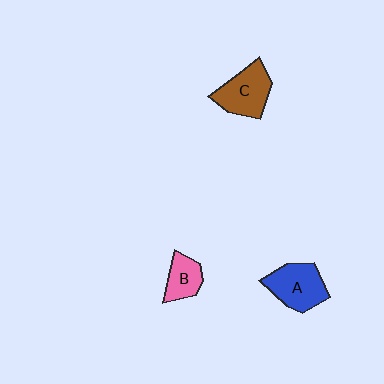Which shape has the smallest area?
Shape B (pink).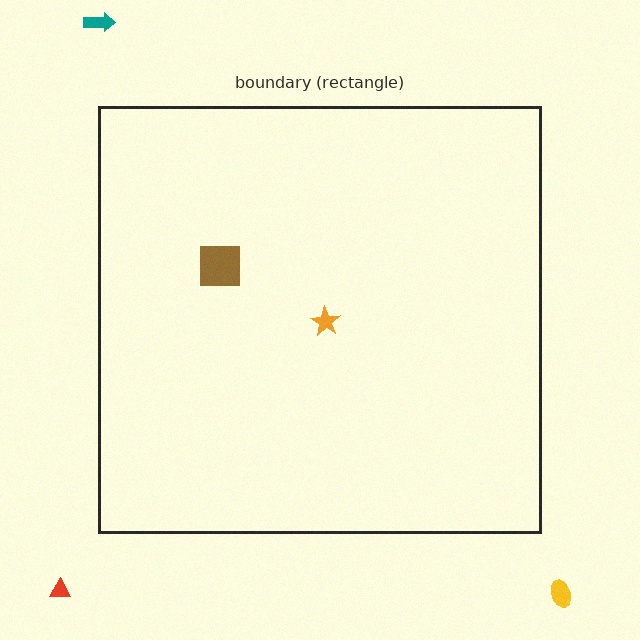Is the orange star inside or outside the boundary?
Inside.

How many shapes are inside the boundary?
2 inside, 3 outside.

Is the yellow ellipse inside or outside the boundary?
Outside.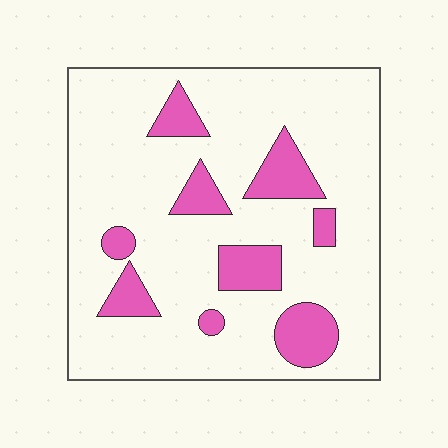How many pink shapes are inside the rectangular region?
9.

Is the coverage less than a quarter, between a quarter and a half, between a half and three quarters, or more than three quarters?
Less than a quarter.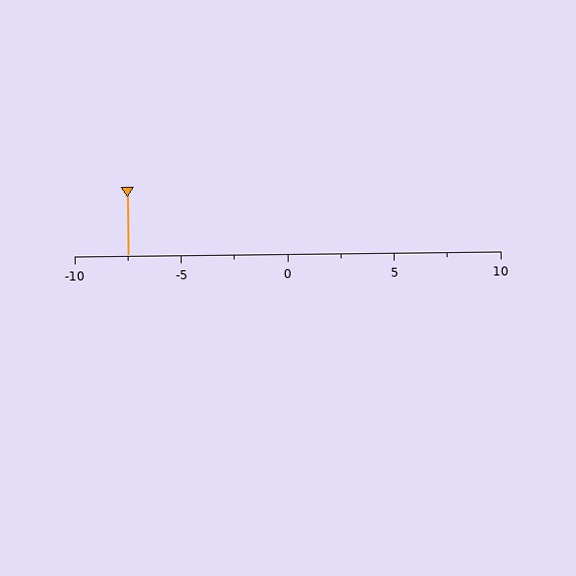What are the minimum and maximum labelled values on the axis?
The axis runs from -10 to 10.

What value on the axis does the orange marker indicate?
The marker indicates approximately -7.5.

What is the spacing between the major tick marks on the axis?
The major ticks are spaced 5 apart.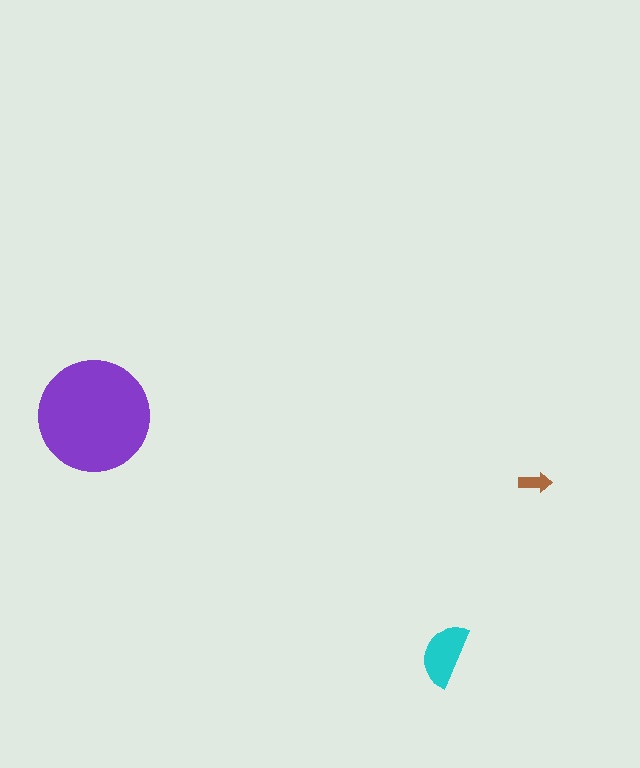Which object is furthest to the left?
The purple circle is leftmost.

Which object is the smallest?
The brown arrow.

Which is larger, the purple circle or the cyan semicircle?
The purple circle.